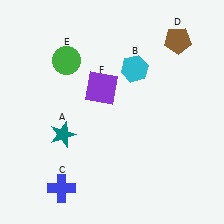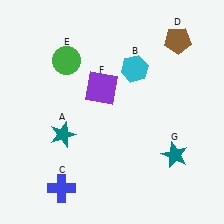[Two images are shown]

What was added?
A teal star (G) was added in Image 2.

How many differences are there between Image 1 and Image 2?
There is 1 difference between the two images.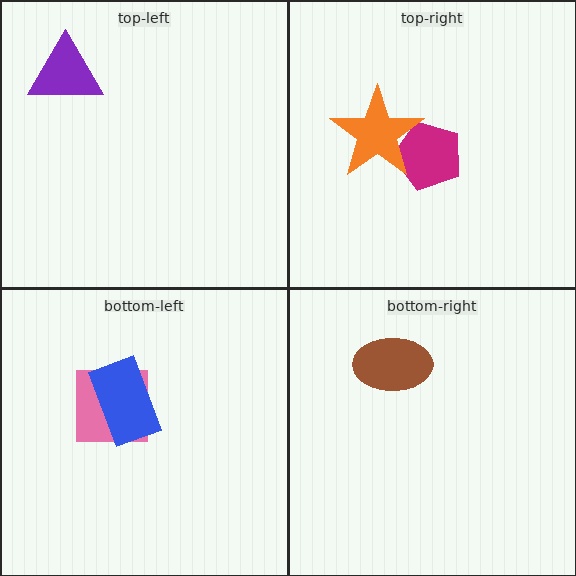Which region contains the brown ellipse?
The bottom-right region.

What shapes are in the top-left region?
The purple triangle.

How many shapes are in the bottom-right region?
1.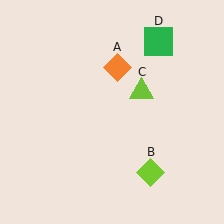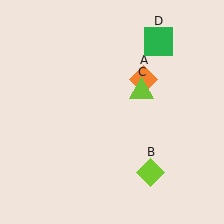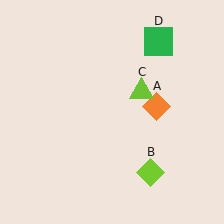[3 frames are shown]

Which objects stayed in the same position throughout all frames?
Lime diamond (object B) and lime triangle (object C) and green square (object D) remained stationary.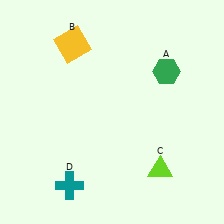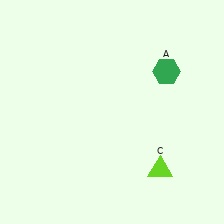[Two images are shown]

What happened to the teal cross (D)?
The teal cross (D) was removed in Image 2. It was in the bottom-left area of Image 1.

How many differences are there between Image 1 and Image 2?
There are 2 differences between the two images.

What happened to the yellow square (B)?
The yellow square (B) was removed in Image 2. It was in the top-left area of Image 1.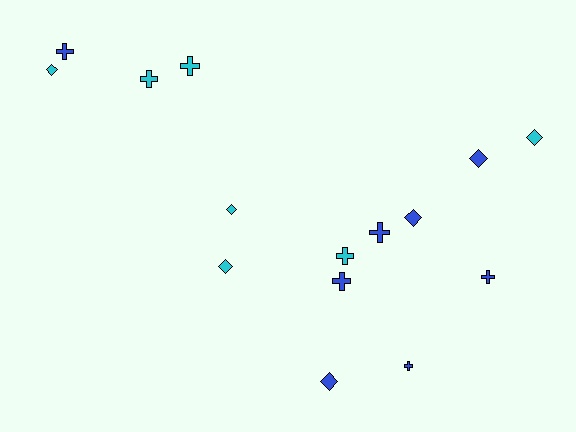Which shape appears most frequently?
Cross, with 8 objects.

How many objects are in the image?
There are 15 objects.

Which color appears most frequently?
Blue, with 8 objects.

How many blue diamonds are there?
There are 3 blue diamonds.